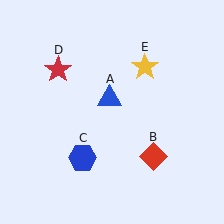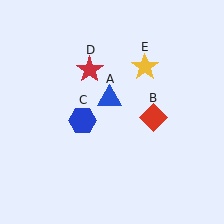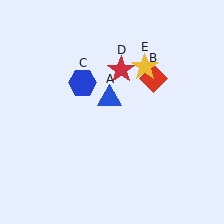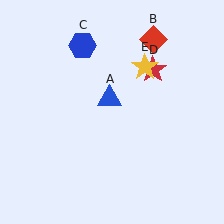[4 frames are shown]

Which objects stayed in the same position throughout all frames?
Blue triangle (object A) and yellow star (object E) remained stationary.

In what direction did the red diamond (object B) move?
The red diamond (object B) moved up.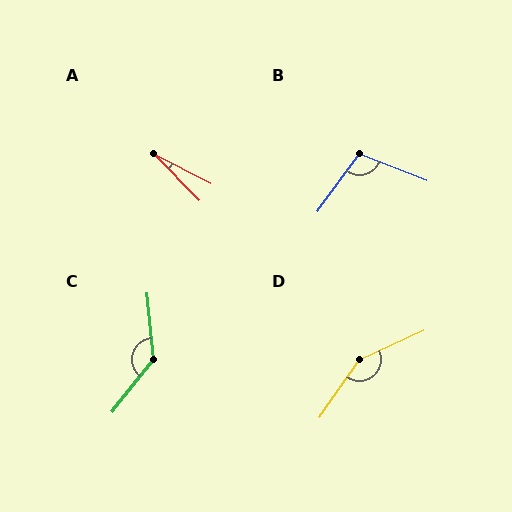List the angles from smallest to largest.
A (19°), B (105°), C (136°), D (149°).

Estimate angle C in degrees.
Approximately 136 degrees.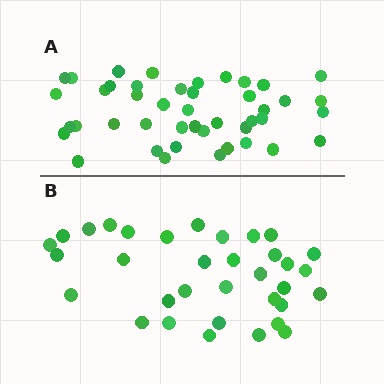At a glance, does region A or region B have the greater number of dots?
Region A (the top region) has more dots.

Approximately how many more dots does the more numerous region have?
Region A has roughly 10 or so more dots than region B.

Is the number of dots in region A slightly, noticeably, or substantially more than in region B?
Region A has noticeably more, but not dramatically so. The ratio is roughly 1.3 to 1.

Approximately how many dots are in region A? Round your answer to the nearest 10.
About 40 dots. (The exact count is 44, which rounds to 40.)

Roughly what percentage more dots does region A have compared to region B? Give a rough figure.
About 30% more.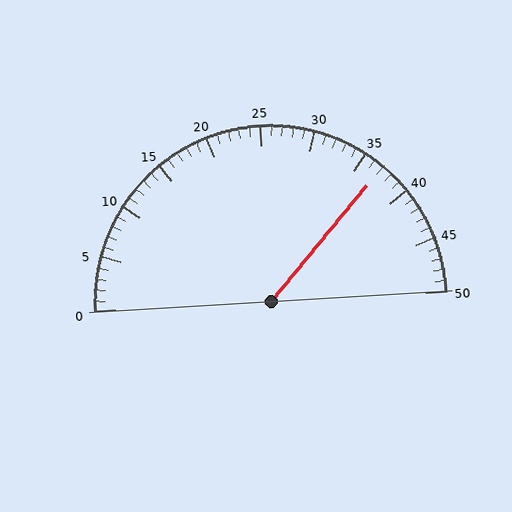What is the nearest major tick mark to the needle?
The nearest major tick mark is 35.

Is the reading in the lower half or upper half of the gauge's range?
The reading is in the upper half of the range (0 to 50).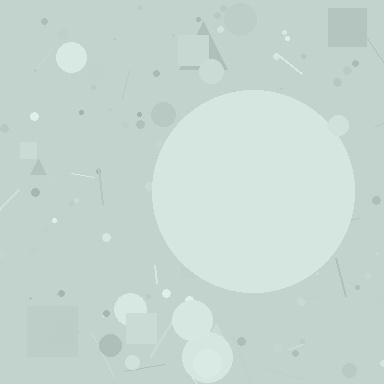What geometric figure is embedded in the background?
A circle is embedded in the background.